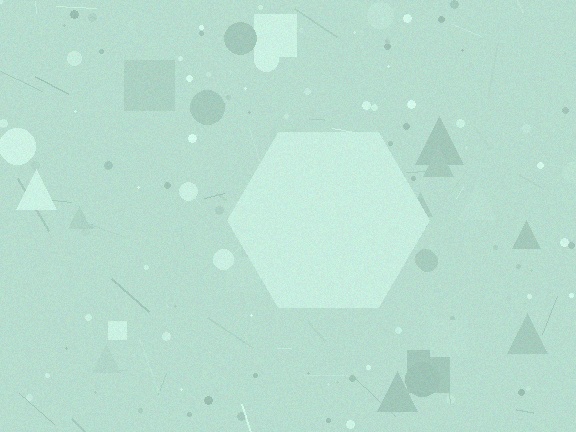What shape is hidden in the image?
A hexagon is hidden in the image.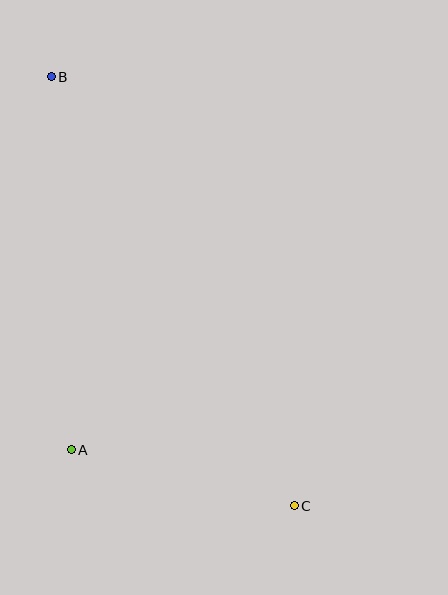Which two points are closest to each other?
Points A and C are closest to each other.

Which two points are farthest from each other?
Points B and C are farthest from each other.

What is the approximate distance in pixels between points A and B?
The distance between A and B is approximately 373 pixels.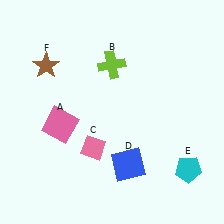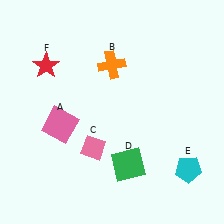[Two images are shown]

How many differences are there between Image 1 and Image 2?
There are 3 differences between the two images.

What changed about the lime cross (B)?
In Image 1, B is lime. In Image 2, it changed to orange.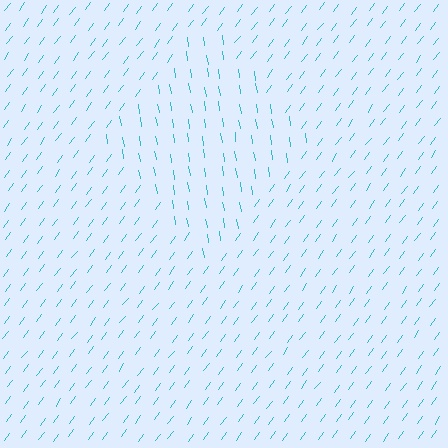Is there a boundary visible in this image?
Yes, there is a texture boundary formed by a change in line orientation.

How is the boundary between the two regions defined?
The boundary is defined purely by a change in line orientation (approximately 45 degrees difference). All lines are the same color and thickness.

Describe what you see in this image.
The image is filled with small cyan line segments. A diamond region in the image has lines oriented differently from the surrounding lines, creating a visible texture boundary.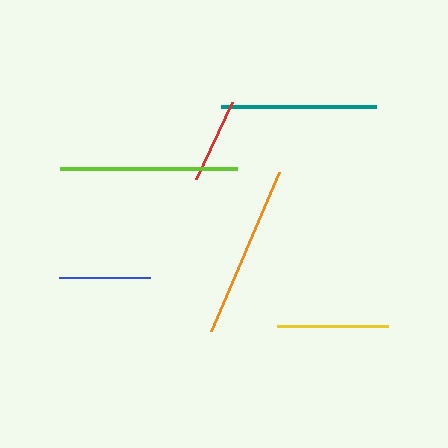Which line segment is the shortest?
The red line is the shortest at approximately 85 pixels.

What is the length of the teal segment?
The teal segment is approximately 154 pixels long.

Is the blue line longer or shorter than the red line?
The blue line is longer than the red line.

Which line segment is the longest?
The lime line is the longest at approximately 177 pixels.